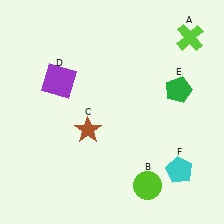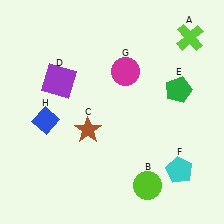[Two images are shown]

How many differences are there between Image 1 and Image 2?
There are 2 differences between the two images.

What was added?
A magenta circle (G), a blue diamond (H) were added in Image 2.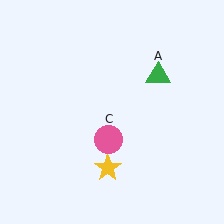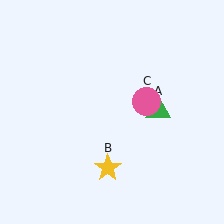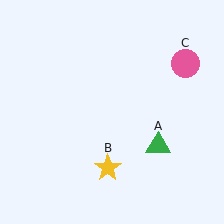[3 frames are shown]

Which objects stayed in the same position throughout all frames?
Yellow star (object B) remained stationary.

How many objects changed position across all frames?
2 objects changed position: green triangle (object A), pink circle (object C).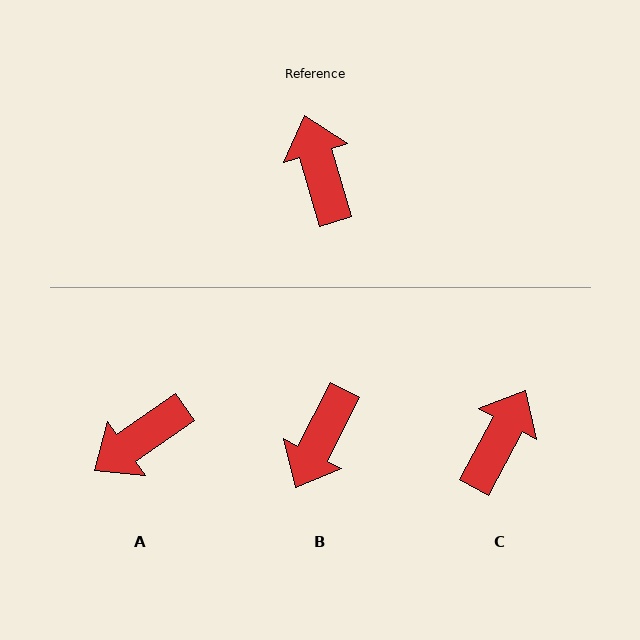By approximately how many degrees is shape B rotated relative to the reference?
Approximately 137 degrees counter-clockwise.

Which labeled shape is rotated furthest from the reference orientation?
B, about 137 degrees away.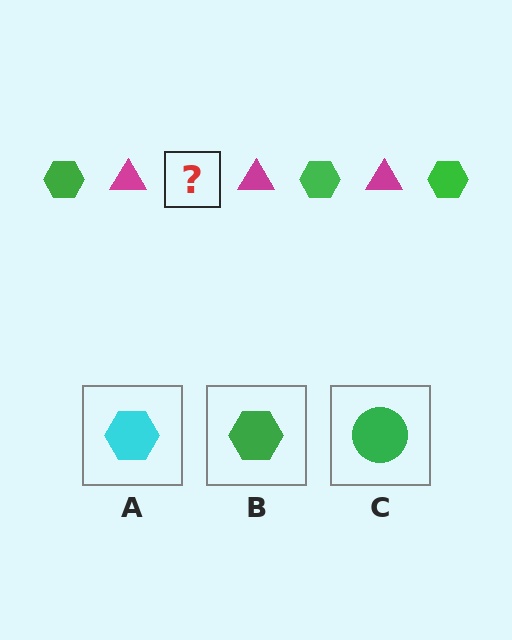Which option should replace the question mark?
Option B.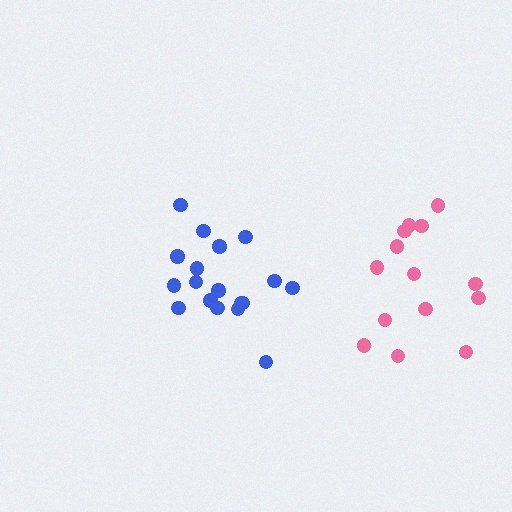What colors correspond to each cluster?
The clusters are colored: blue, pink.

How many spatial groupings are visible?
There are 2 spatial groupings.